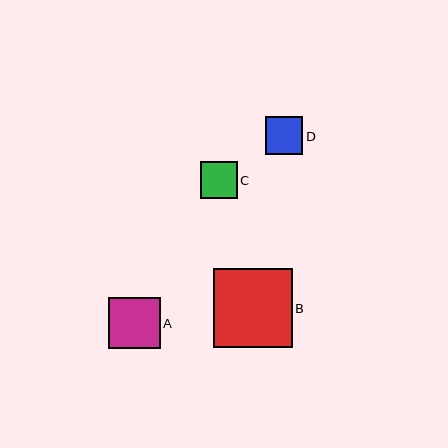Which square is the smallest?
Square C is the smallest with a size of approximately 37 pixels.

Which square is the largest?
Square B is the largest with a size of approximately 79 pixels.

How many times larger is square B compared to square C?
Square B is approximately 2.1 times the size of square C.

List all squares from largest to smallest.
From largest to smallest: B, A, D, C.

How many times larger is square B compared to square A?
Square B is approximately 1.5 times the size of square A.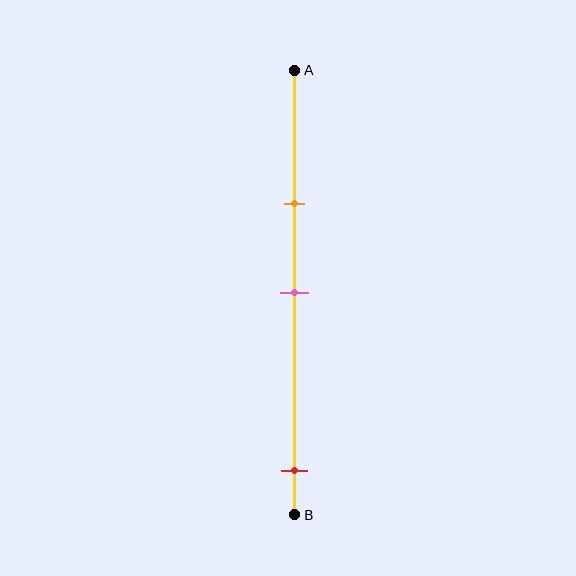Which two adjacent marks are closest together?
The orange and pink marks are the closest adjacent pair.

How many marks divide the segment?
There are 3 marks dividing the segment.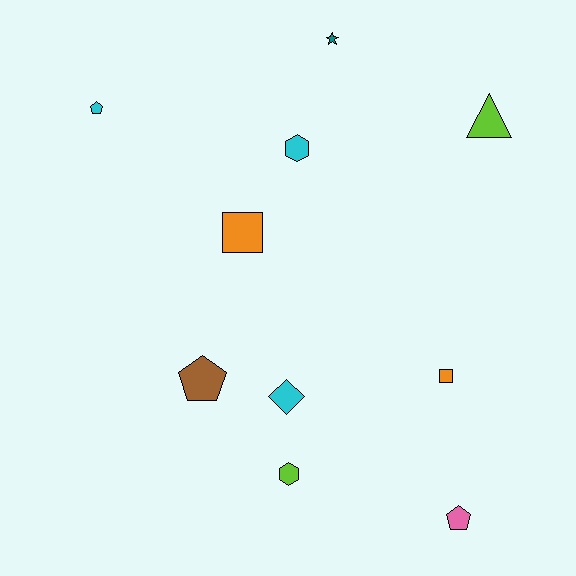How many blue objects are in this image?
There are no blue objects.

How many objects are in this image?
There are 10 objects.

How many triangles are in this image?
There is 1 triangle.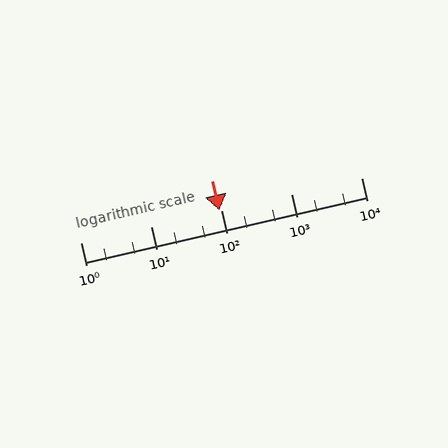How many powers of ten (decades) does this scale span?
The scale spans 4 decades, from 1 to 10000.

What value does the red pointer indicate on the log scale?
The pointer indicates approximately 94.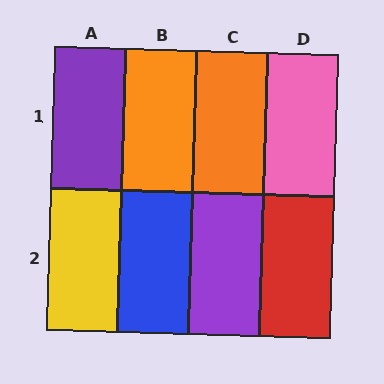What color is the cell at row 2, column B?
Blue.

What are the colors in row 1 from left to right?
Purple, orange, orange, pink.